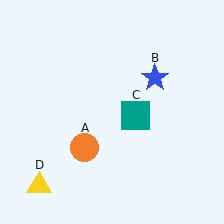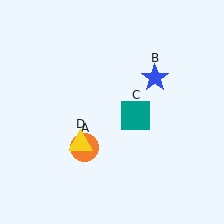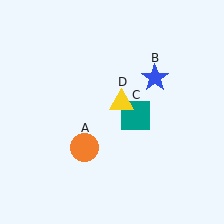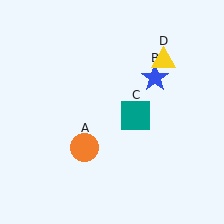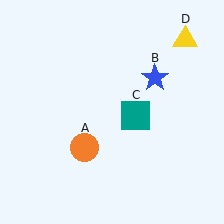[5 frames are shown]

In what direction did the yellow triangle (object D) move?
The yellow triangle (object D) moved up and to the right.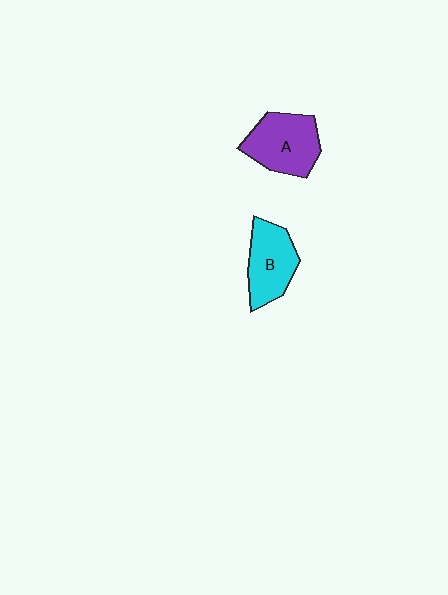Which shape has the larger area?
Shape A (purple).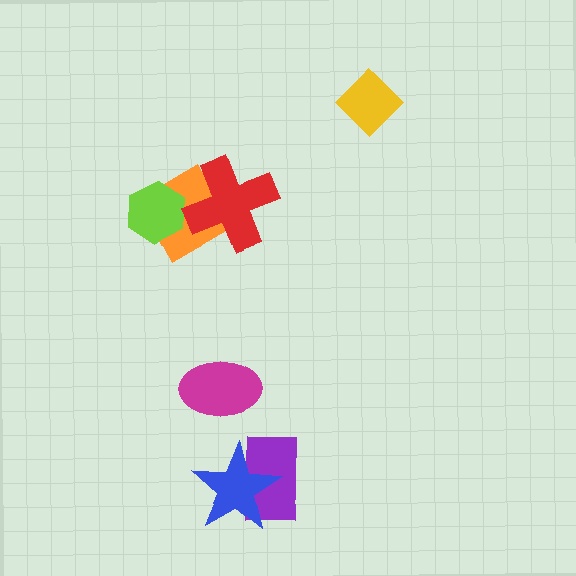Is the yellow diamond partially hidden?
No, no other shape covers it.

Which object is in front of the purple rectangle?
The blue star is in front of the purple rectangle.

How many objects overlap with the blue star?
1 object overlaps with the blue star.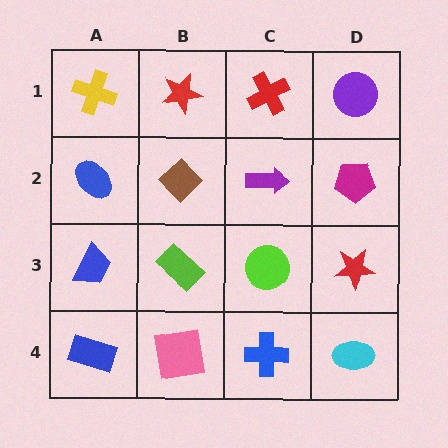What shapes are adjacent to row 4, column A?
A blue trapezoid (row 3, column A), a pink square (row 4, column B).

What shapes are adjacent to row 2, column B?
A red star (row 1, column B), a lime rectangle (row 3, column B), a blue ellipse (row 2, column A), a purple arrow (row 2, column C).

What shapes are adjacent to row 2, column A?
A yellow cross (row 1, column A), a blue trapezoid (row 3, column A), a brown diamond (row 2, column B).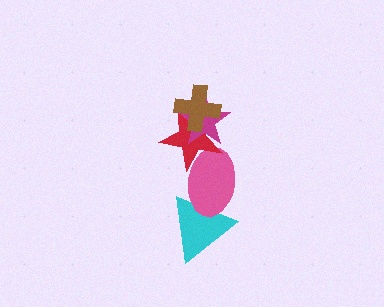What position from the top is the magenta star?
The magenta star is 2nd from the top.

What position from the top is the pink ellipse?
The pink ellipse is 4th from the top.